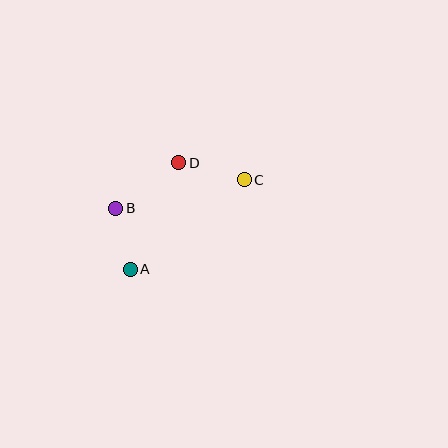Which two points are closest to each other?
Points A and B are closest to each other.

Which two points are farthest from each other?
Points A and C are farthest from each other.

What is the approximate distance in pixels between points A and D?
The distance between A and D is approximately 117 pixels.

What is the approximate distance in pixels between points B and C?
The distance between B and C is approximately 131 pixels.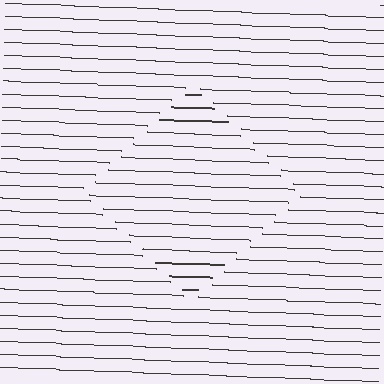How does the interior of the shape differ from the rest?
The interior of the shape contains the same grating, shifted by half a period — the contour is defined by the phase discontinuity where line-ends from the inner and outer gratings abut.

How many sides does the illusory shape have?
4 sides — the line-ends trace a square.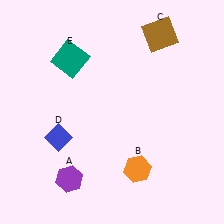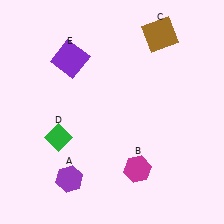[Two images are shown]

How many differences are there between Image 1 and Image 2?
There are 3 differences between the two images.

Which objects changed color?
B changed from orange to magenta. D changed from blue to green. E changed from teal to purple.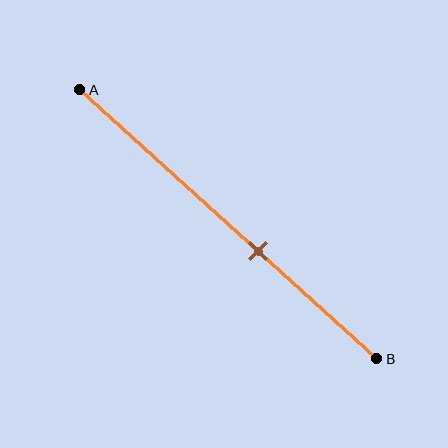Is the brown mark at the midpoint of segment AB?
No, the mark is at about 60% from A, not at the 50% midpoint.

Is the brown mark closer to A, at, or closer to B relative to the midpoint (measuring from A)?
The brown mark is closer to point B than the midpoint of segment AB.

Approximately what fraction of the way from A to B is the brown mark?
The brown mark is approximately 60% of the way from A to B.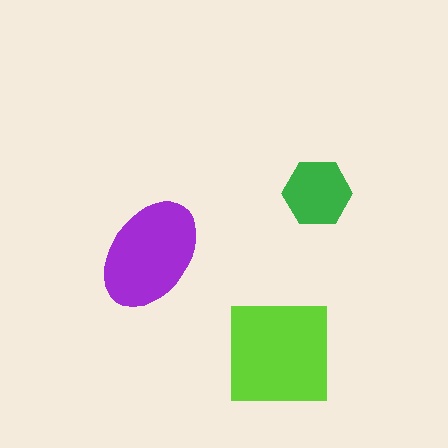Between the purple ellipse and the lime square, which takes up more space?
The lime square.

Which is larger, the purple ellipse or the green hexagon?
The purple ellipse.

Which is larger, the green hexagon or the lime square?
The lime square.